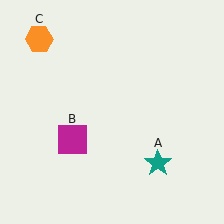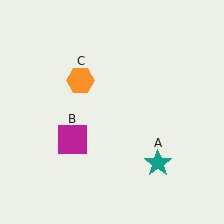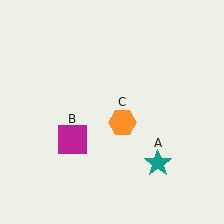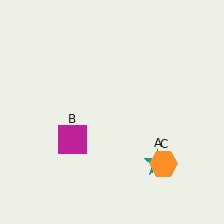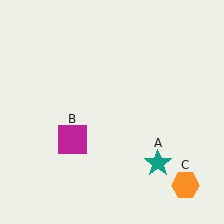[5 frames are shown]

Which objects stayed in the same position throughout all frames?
Teal star (object A) and magenta square (object B) remained stationary.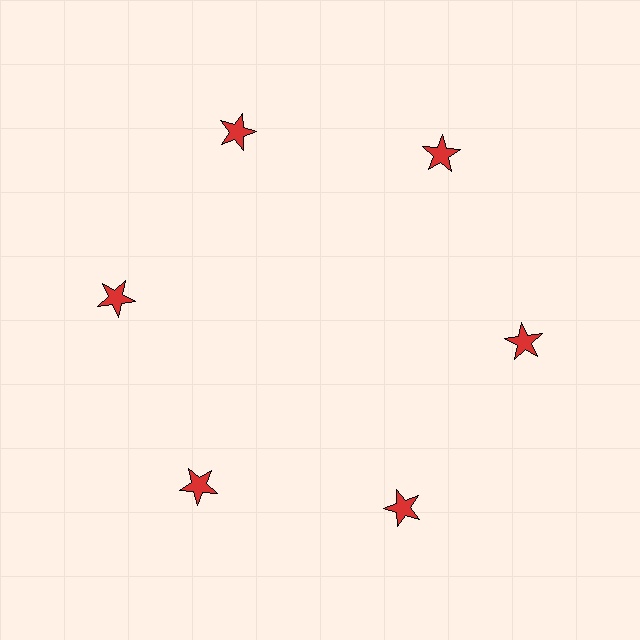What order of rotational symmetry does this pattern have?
This pattern has 6-fold rotational symmetry.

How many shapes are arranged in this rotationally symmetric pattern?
There are 6 shapes, arranged in 6 groups of 1.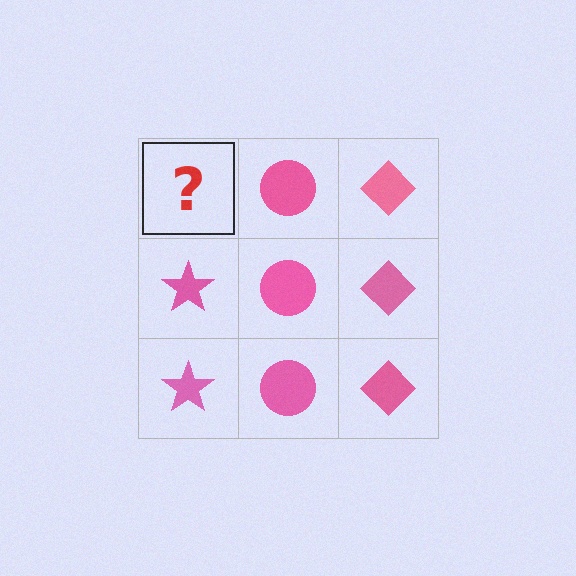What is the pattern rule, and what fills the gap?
The rule is that each column has a consistent shape. The gap should be filled with a pink star.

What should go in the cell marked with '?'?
The missing cell should contain a pink star.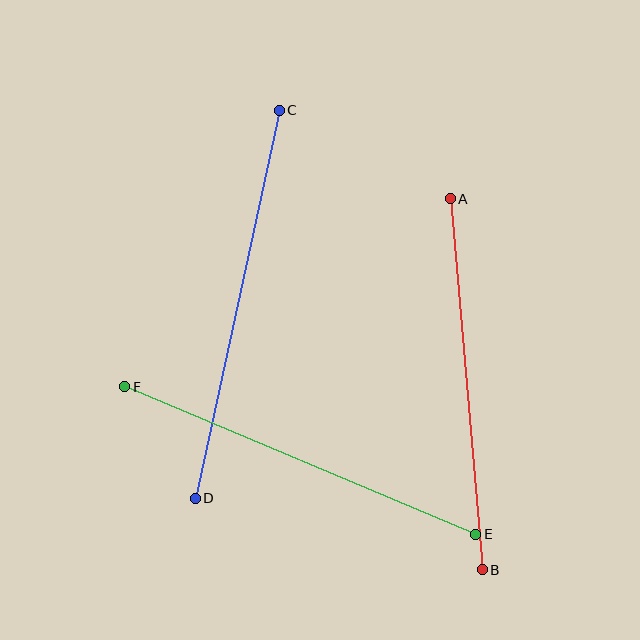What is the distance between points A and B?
The distance is approximately 372 pixels.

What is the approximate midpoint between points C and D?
The midpoint is at approximately (237, 304) pixels.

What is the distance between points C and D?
The distance is approximately 397 pixels.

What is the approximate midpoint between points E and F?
The midpoint is at approximately (300, 460) pixels.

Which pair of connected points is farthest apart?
Points C and D are farthest apart.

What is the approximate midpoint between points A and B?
The midpoint is at approximately (466, 384) pixels.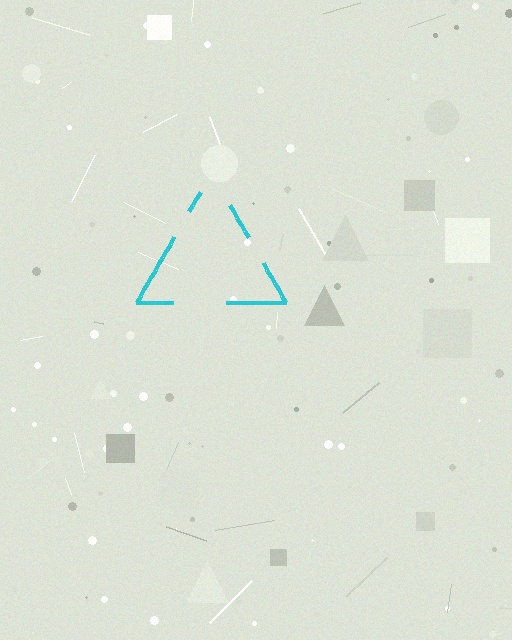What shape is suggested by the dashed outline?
The dashed outline suggests a triangle.